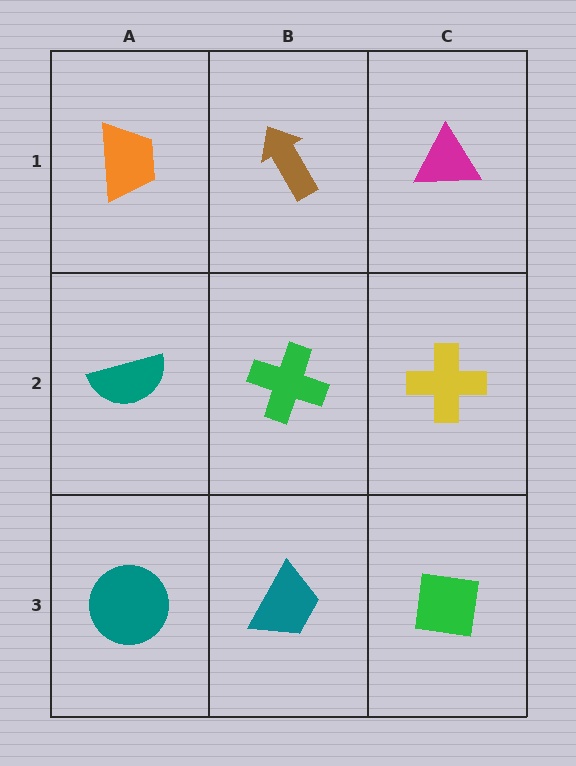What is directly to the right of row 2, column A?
A green cross.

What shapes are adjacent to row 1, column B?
A green cross (row 2, column B), an orange trapezoid (row 1, column A), a magenta triangle (row 1, column C).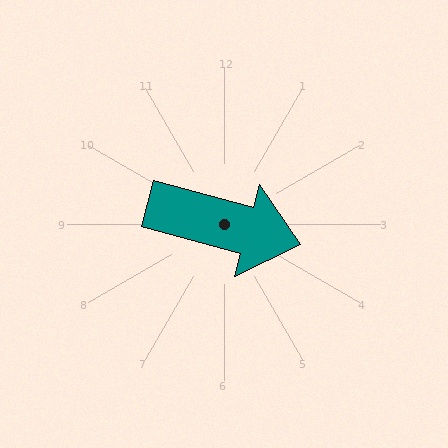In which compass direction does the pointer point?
East.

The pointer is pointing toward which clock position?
Roughly 4 o'clock.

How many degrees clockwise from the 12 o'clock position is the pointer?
Approximately 105 degrees.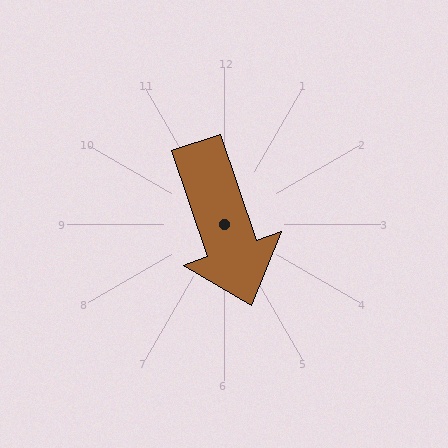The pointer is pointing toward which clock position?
Roughly 5 o'clock.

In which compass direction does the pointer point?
South.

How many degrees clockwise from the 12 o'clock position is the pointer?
Approximately 161 degrees.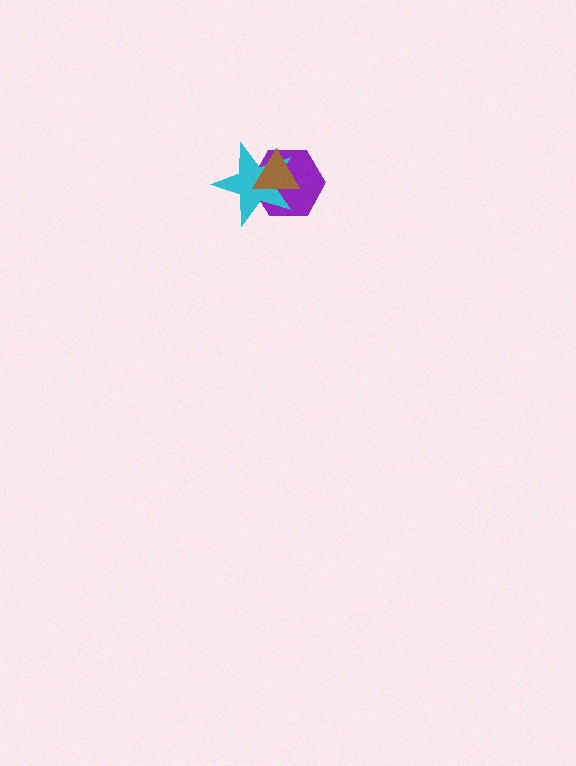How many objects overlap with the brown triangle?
2 objects overlap with the brown triangle.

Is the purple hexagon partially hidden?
Yes, it is partially covered by another shape.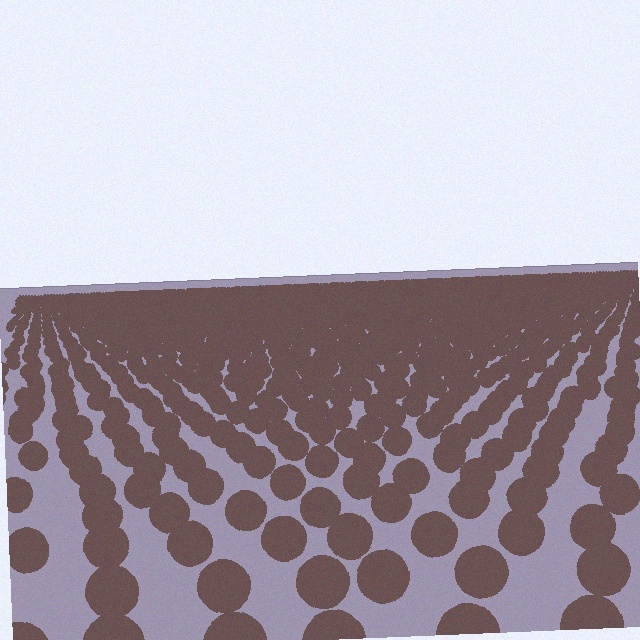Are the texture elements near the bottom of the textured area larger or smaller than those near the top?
Larger. Near the bottom, elements are closer to the viewer and appear at a bigger on-screen size.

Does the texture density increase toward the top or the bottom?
Density increases toward the top.